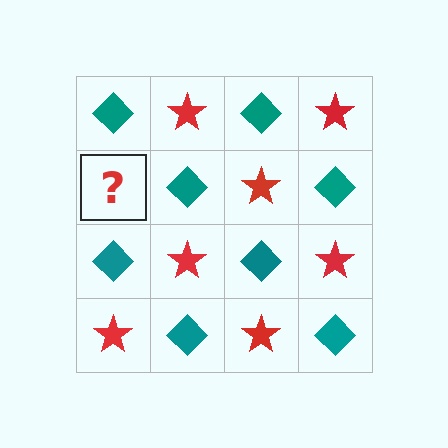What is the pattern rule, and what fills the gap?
The rule is that it alternates teal diamond and red star in a checkerboard pattern. The gap should be filled with a red star.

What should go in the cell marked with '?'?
The missing cell should contain a red star.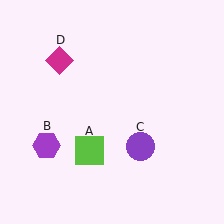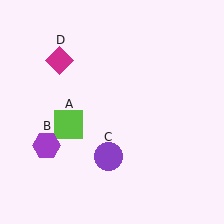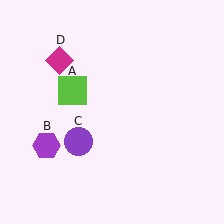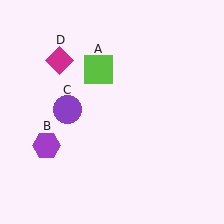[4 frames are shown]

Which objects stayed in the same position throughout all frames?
Purple hexagon (object B) and magenta diamond (object D) remained stationary.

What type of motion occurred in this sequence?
The lime square (object A), purple circle (object C) rotated clockwise around the center of the scene.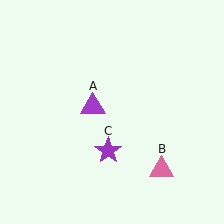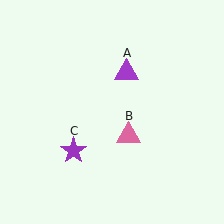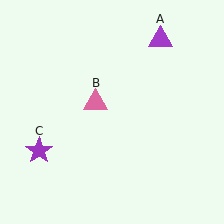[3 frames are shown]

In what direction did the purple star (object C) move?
The purple star (object C) moved left.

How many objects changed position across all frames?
3 objects changed position: purple triangle (object A), pink triangle (object B), purple star (object C).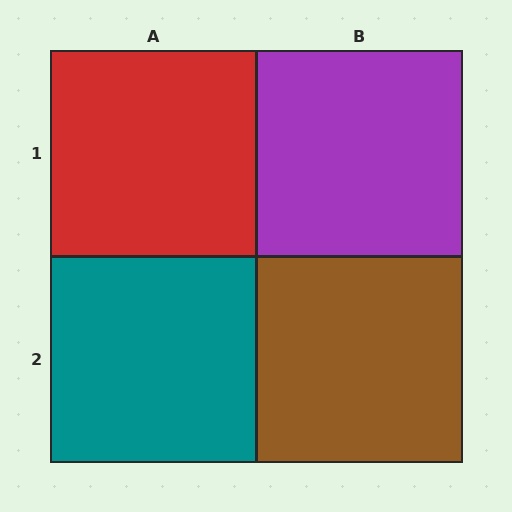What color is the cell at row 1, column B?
Purple.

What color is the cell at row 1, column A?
Red.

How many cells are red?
1 cell is red.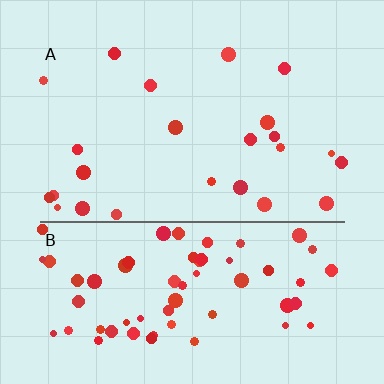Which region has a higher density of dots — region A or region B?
B (the bottom).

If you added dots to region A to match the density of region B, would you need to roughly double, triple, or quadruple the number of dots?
Approximately triple.